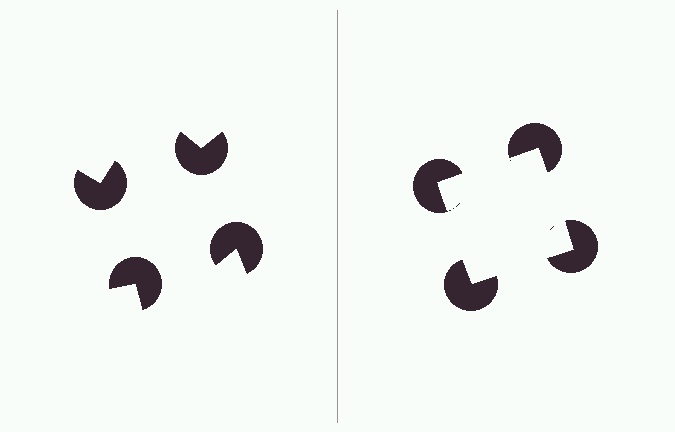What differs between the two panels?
The pac-man discs are positioned identically on both sides; only the wedge orientations differ. On the right they align to a square; on the left they are misaligned.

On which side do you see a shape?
An illusory square appears on the right side. On the left side the wedge cuts are rotated, so no coherent shape forms.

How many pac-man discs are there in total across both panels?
8 — 4 on each side.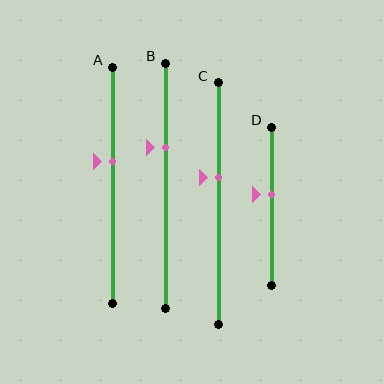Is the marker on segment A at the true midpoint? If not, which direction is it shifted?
No, the marker on segment A is shifted upward by about 10% of the segment length.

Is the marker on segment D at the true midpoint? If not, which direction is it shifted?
No, the marker on segment D is shifted upward by about 7% of the segment length.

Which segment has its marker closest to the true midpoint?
Segment D has its marker closest to the true midpoint.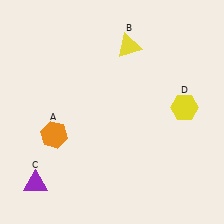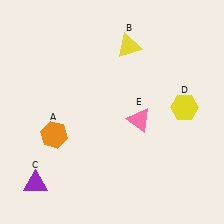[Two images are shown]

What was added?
A pink triangle (E) was added in Image 2.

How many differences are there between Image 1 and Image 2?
There is 1 difference between the two images.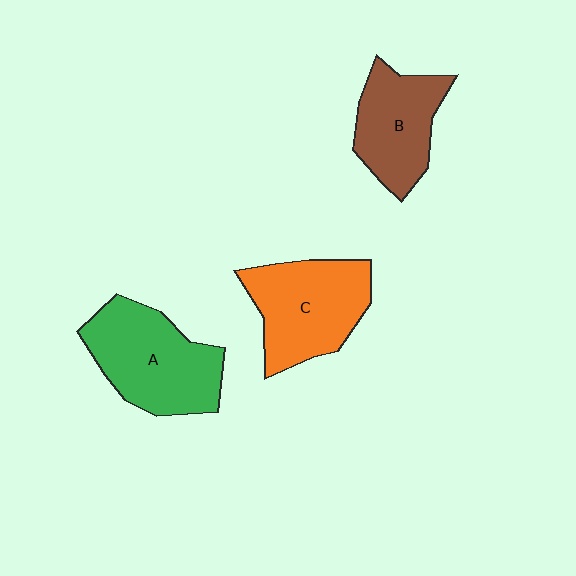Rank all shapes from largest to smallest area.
From largest to smallest: A (green), C (orange), B (brown).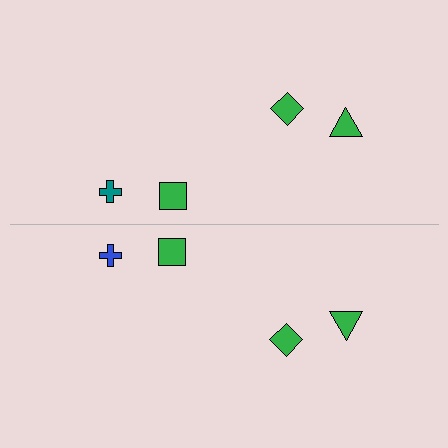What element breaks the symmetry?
The blue cross on the bottom side breaks the symmetry — its mirror counterpart is teal.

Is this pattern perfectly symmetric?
No, the pattern is not perfectly symmetric. The blue cross on the bottom side breaks the symmetry — its mirror counterpart is teal.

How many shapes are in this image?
There are 8 shapes in this image.